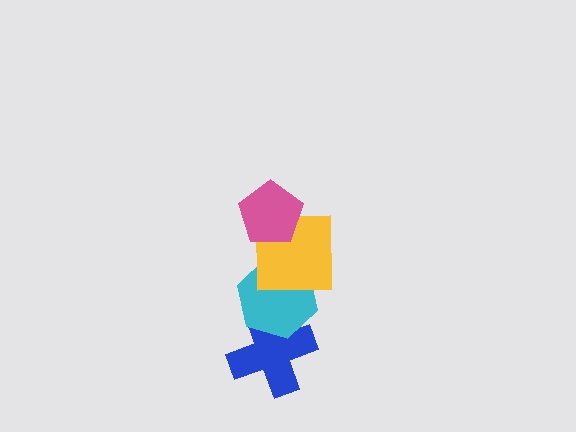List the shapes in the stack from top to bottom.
From top to bottom: the pink pentagon, the yellow square, the cyan hexagon, the blue cross.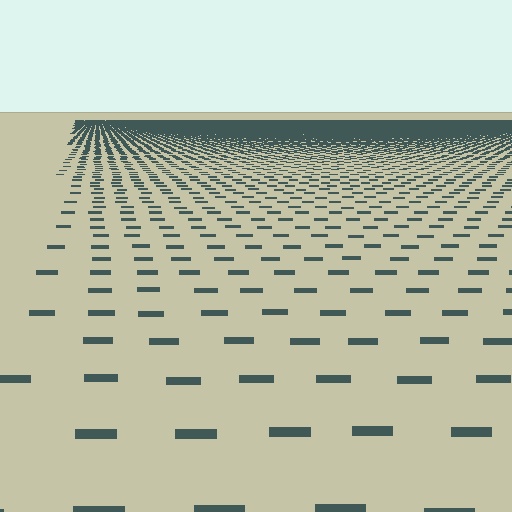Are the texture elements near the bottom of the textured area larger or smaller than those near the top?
Larger. Near the bottom, elements are closer to the viewer and appear at a bigger on-screen size.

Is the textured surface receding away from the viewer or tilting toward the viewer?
The surface is receding away from the viewer. Texture elements get smaller and denser toward the top.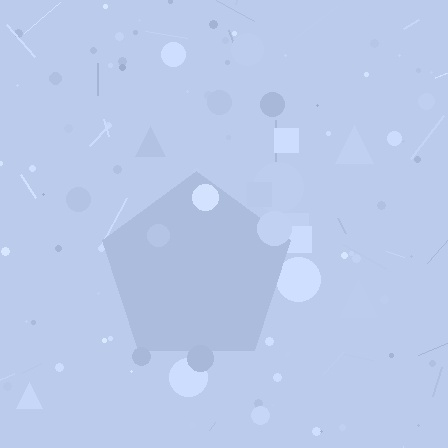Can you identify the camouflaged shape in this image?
The camouflaged shape is a pentagon.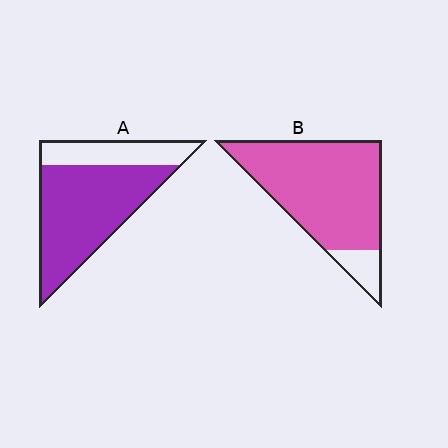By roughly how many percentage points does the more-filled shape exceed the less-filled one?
By roughly 15 percentage points (B over A).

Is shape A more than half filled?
Yes.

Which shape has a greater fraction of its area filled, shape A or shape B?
Shape B.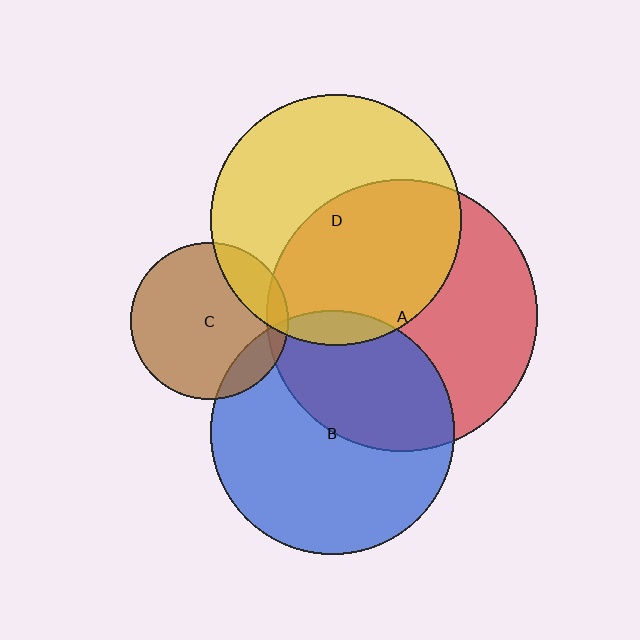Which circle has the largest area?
Circle A (red).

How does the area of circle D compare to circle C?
Approximately 2.6 times.